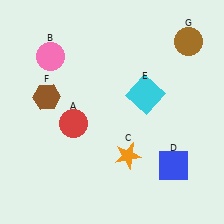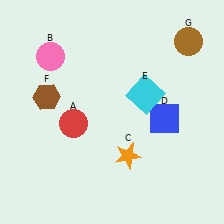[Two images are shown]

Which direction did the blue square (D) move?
The blue square (D) moved up.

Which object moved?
The blue square (D) moved up.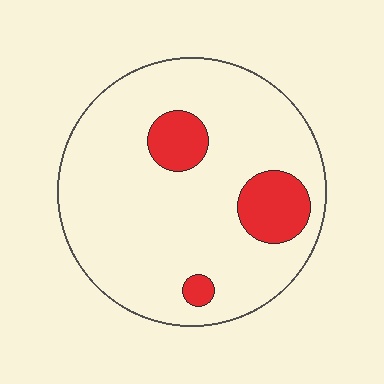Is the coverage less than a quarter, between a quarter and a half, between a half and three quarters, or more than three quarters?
Less than a quarter.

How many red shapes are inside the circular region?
3.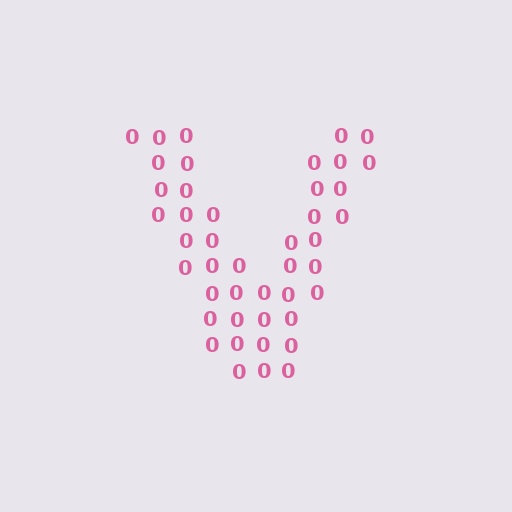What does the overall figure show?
The overall figure shows the letter V.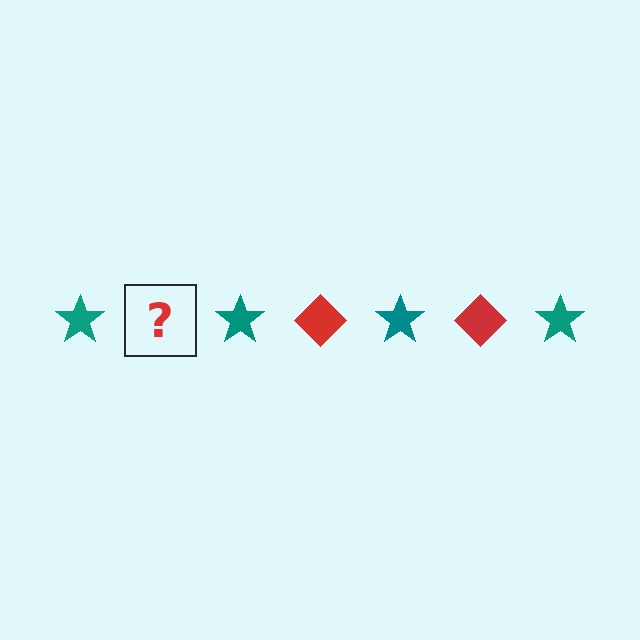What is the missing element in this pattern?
The missing element is a red diamond.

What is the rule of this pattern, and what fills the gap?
The rule is that the pattern alternates between teal star and red diamond. The gap should be filled with a red diamond.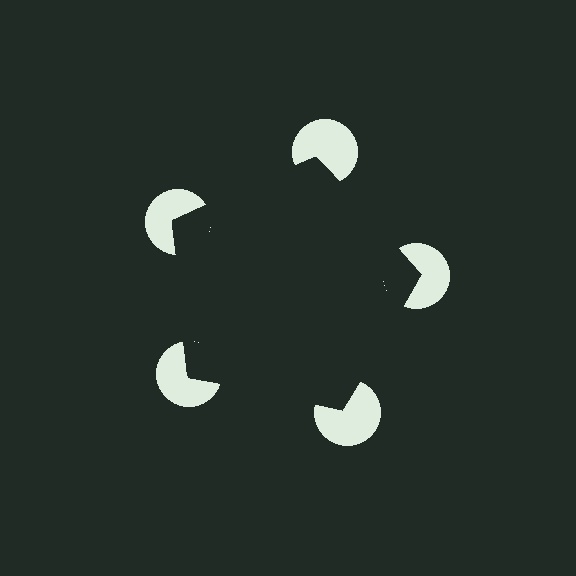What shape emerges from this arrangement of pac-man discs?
An illusory pentagon — its edges are inferred from the aligned wedge cuts in the pac-man discs, not physically drawn.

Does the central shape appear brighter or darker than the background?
It typically appears slightly darker than the background, even though no actual brightness change is drawn.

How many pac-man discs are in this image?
There are 5 — one at each vertex of the illusory pentagon.